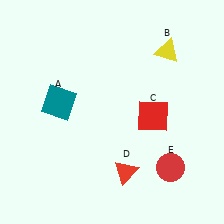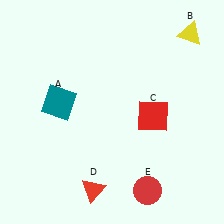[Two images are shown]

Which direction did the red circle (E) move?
The red circle (E) moved left.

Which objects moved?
The objects that moved are: the yellow triangle (B), the red triangle (D), the red circle (E).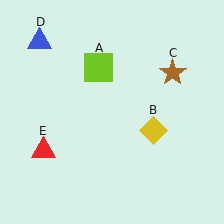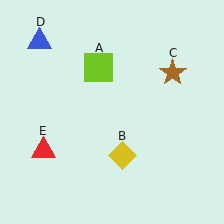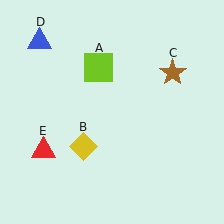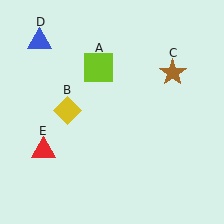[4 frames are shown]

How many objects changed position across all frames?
1 object changed position: yellow diamond (object B).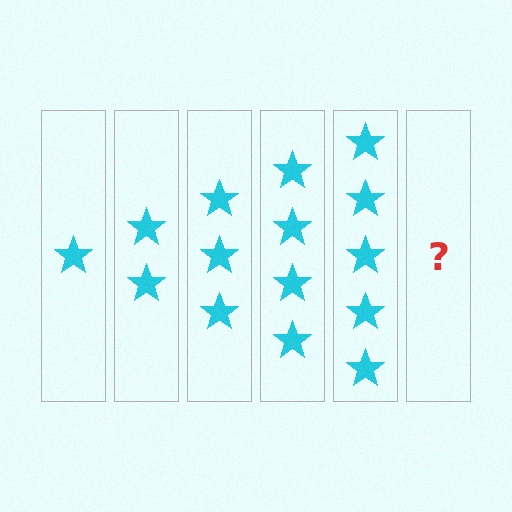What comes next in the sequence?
The next element should be 6 stars.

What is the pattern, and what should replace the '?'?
The pattern is that each step adds one more star. The '?' should be 6 stars.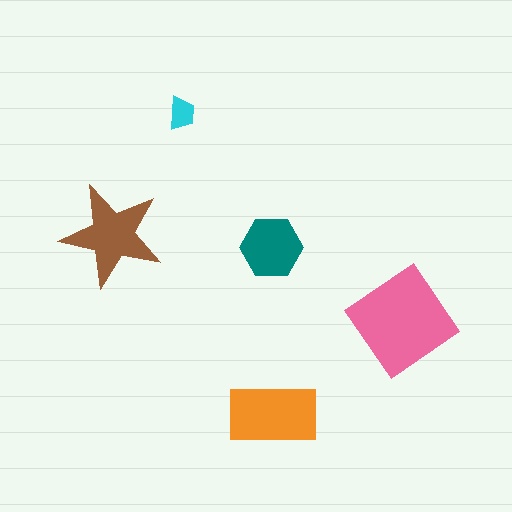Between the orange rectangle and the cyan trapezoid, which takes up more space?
The orange rectangle.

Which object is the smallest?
The cyan trapezoid.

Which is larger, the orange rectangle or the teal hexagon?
The orange rectangle.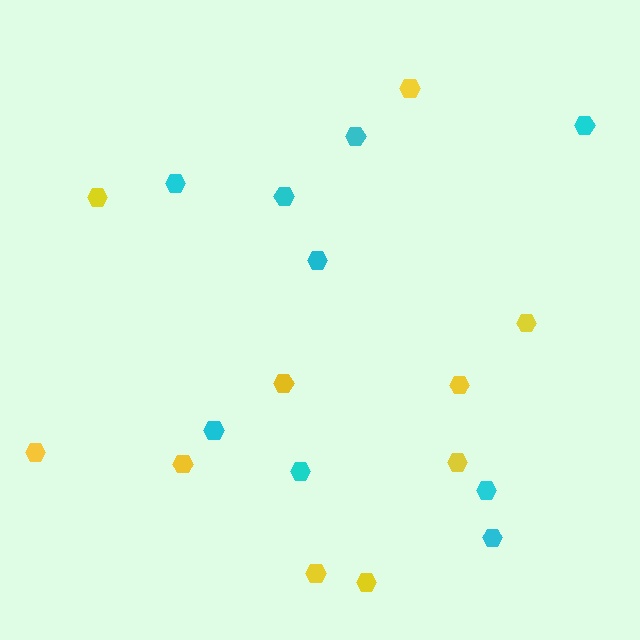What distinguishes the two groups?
There are 2 groups: one group of cyan hexagons (9) and one group of yellow hexagons (10).